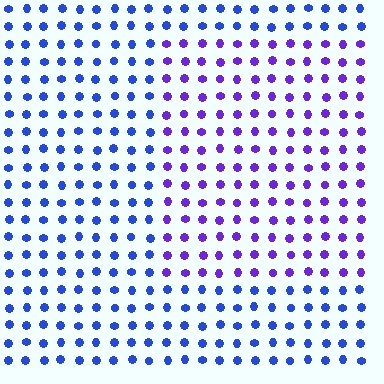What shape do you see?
I see a rectangle.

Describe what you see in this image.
The image is filled with small blue elements in a uniform arrangement. A rectangle-shaped region is visible where the elements are tinted to a slightly different hue, forming a subtle color boundary.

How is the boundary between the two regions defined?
The boundary is defined purely by a slight shift in hue (about 37 degrees). Spacing, size, and orientation are identical on both sides.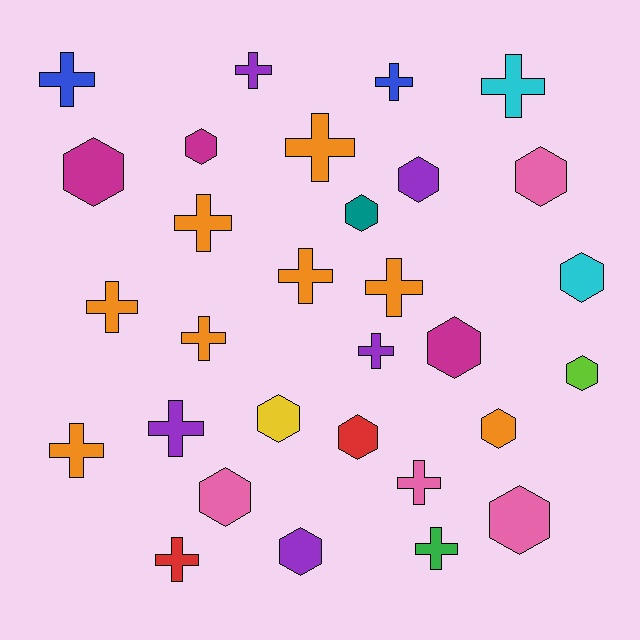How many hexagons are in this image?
There are 14 hexagons.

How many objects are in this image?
There are 30 objects.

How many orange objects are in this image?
There are 8 orange objects.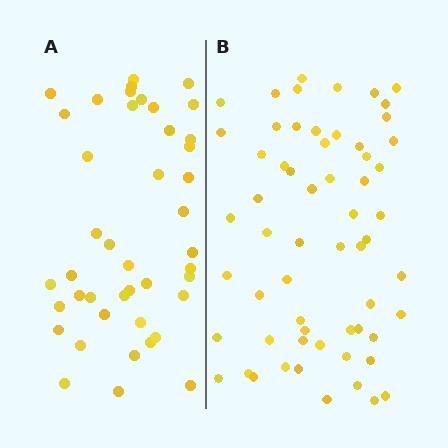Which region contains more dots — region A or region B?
Region B (the right region) has more dots.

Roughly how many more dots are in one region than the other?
Region B has approximately 15 more dots than region A.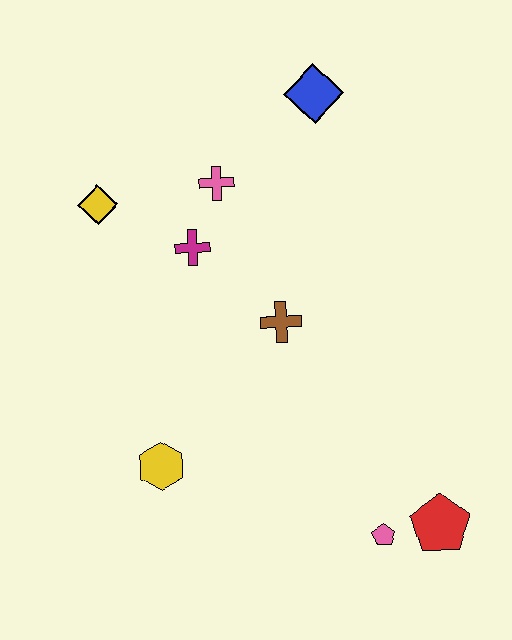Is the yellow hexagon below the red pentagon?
No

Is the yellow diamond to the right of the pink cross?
No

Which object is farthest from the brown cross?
The red pentagon is farthest from the brown cross.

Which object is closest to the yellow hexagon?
The brown cross is closest to the yellow hexagon.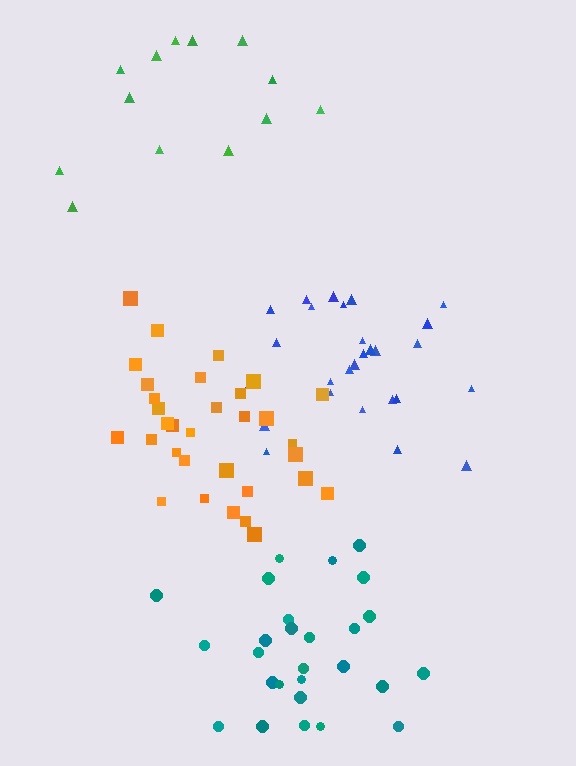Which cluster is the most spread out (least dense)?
Green.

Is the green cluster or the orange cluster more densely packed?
Orange.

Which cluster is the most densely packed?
Orange.